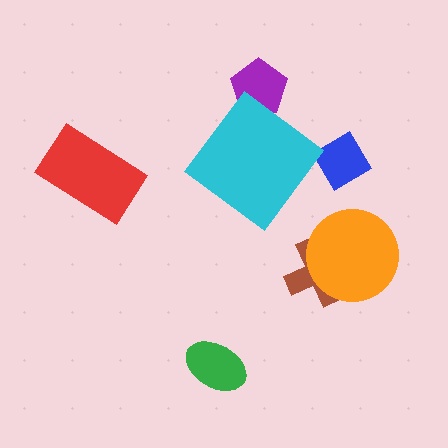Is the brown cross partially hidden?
Yes, it is partially covered by another shape.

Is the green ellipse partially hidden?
No, no other shape covers it.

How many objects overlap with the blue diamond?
0 objects overlap with the blue diamond.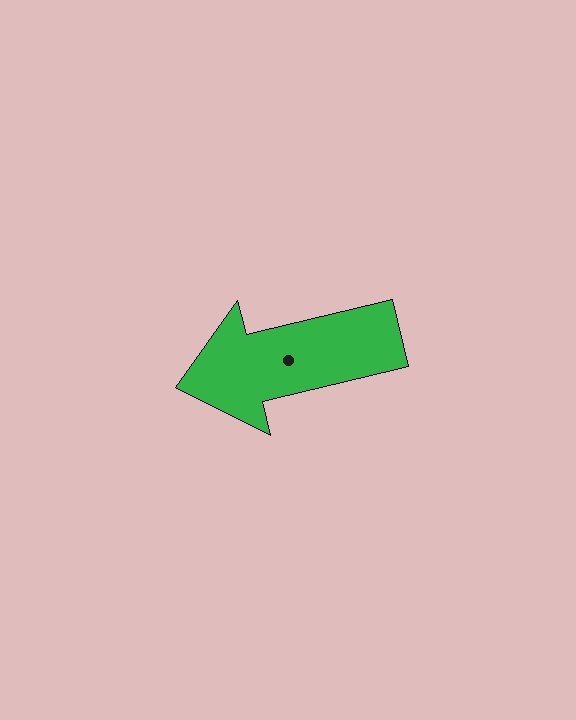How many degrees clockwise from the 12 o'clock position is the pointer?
Approximately 256 degrees.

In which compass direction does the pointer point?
West.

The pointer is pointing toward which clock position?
Roughly 9 o'clock.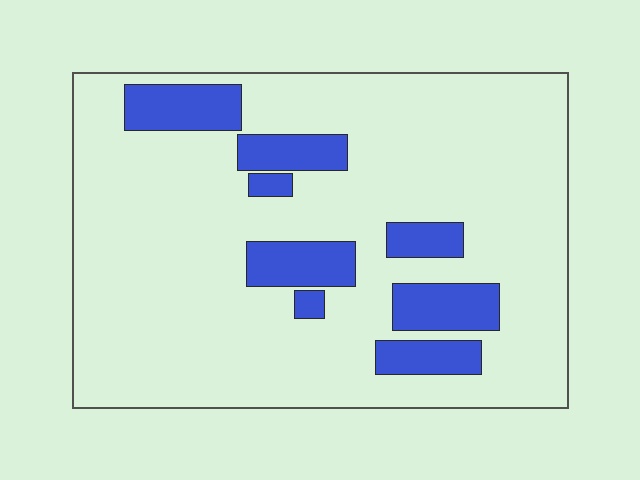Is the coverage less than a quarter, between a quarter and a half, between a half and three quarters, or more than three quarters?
Less than a quarter.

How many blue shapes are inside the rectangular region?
8.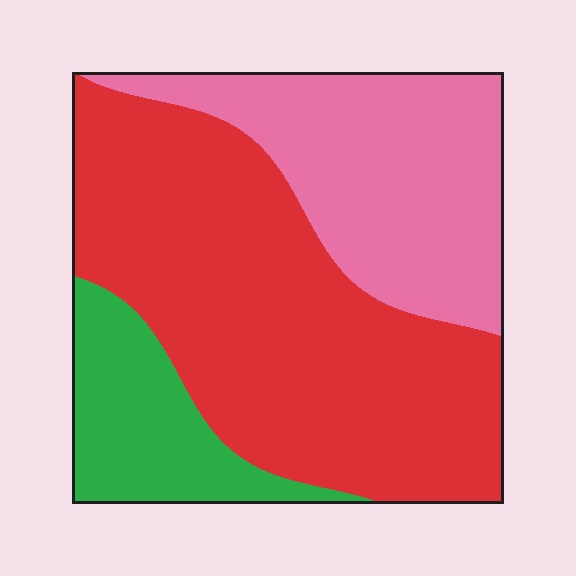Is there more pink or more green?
Pink.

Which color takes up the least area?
Green, at roughly 15%.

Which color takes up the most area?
Red, at roughly 55%.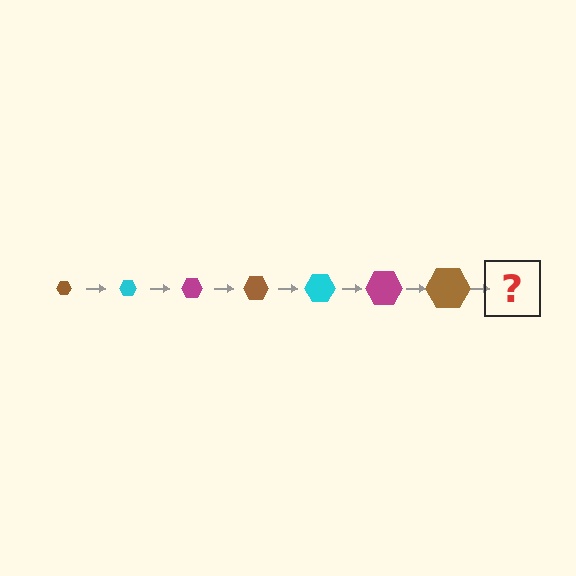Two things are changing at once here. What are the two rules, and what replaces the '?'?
The two rules are that the hexagon grows larger each step and the color cycles through brown, cyan, and magenta. The '?' should be a cyan hexagon, larger than the previous one.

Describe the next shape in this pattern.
It should be a cyan hexagon, larger than the previous one.